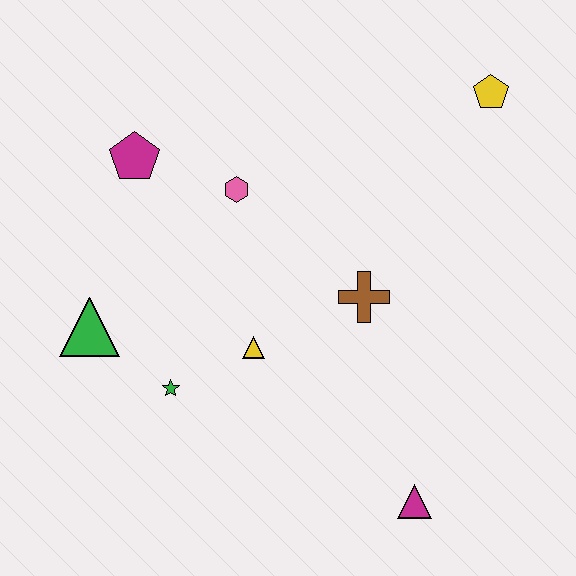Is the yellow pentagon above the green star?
Yes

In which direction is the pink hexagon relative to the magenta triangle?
The pink hexagon is above the magenta triangle.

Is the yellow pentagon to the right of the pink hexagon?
Yes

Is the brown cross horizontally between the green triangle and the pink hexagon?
No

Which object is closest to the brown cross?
The yellow triangle is closest to the brown cross.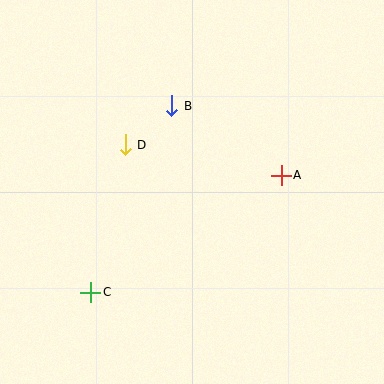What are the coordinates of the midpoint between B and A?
The midpoint between B and A is at (226, 140).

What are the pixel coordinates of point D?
Point D is at (125, 145).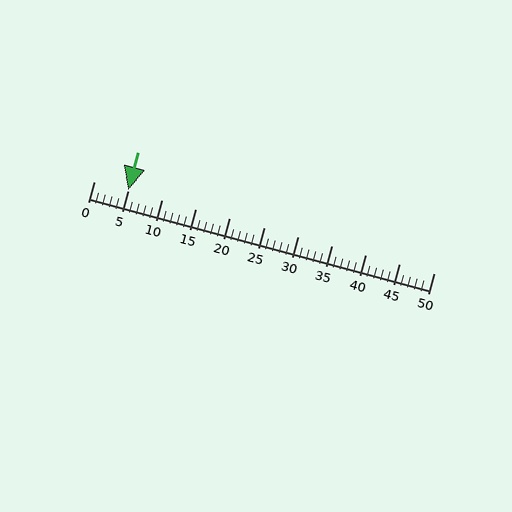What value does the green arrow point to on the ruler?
The green arrow points to approximately 5.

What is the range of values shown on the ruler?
The ruler shows values from 0 to 50.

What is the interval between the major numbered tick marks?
The major tick marks are spaced 5 units apart.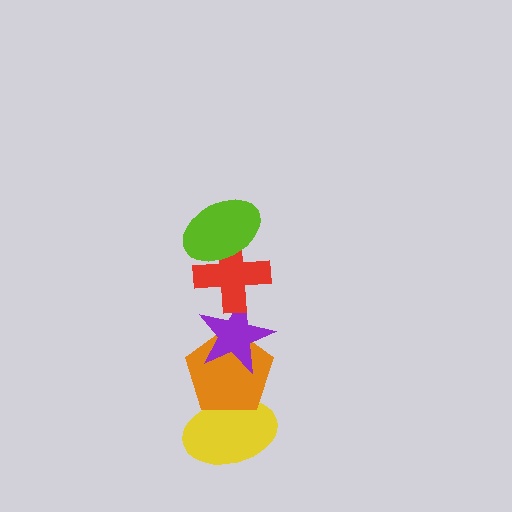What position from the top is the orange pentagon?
The orange pentagon is 4th from the top.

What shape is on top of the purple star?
The red cross is on top of the purple star.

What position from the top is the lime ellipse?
The lime ellipse is 1st from the top.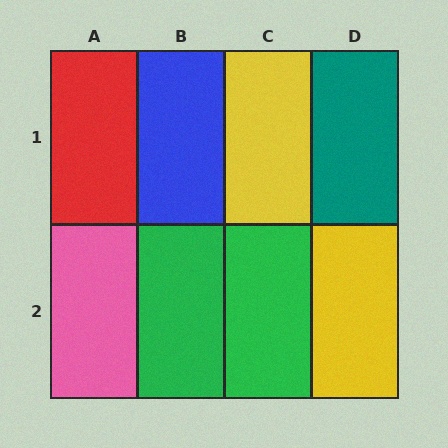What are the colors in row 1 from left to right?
Red, blue, yellow, teal.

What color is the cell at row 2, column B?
Green.